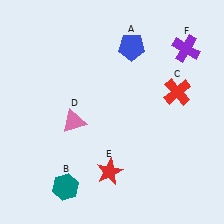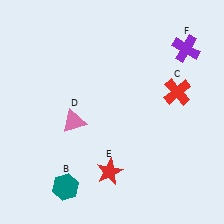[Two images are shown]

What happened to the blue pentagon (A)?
The blue pentagon (A) was removed in Image 2. It was in the top-right area of Image 1.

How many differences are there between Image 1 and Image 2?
There is 1 difference between the two images.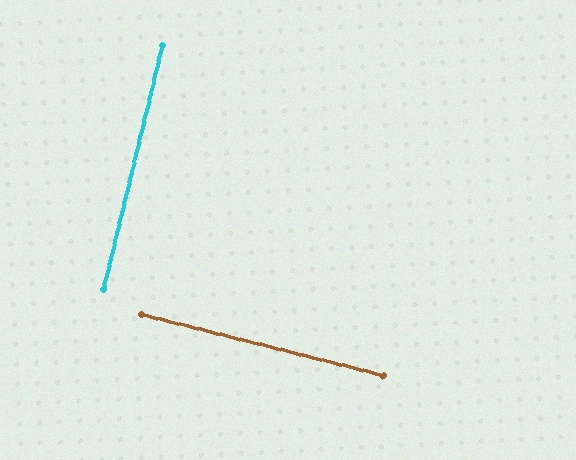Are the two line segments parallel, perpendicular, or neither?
Perpendicular — they meet at approximately 90°.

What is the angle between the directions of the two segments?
Approximately 90 degrees.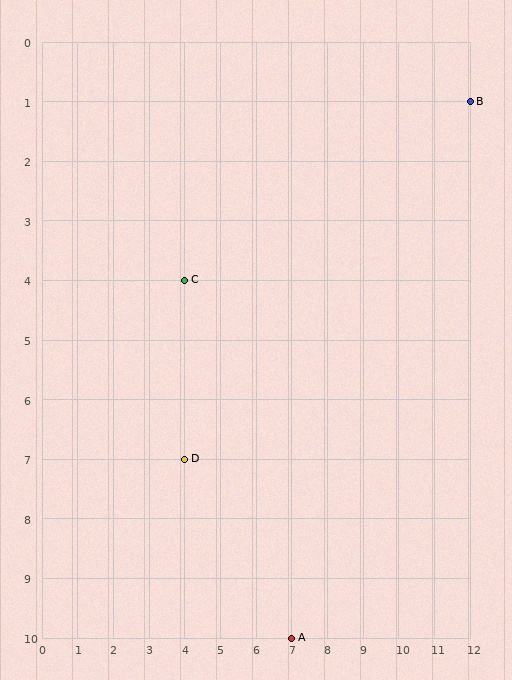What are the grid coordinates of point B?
Point B is at grid coordinates (12, 1).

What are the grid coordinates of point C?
Point C is at grid coordinates (4, 4).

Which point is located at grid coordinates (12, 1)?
Point B is at (12, 1).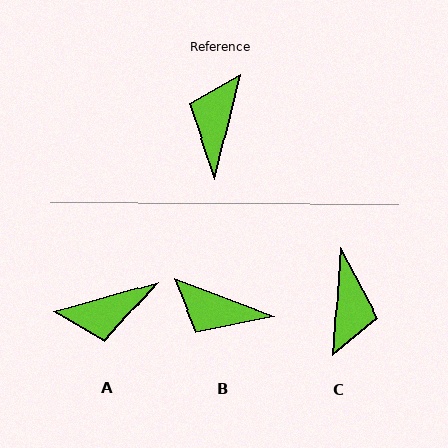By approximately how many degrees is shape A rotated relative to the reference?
Approximately 120 degrees counter-clockwise.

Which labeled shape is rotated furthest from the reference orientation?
C, about 170 degrees away.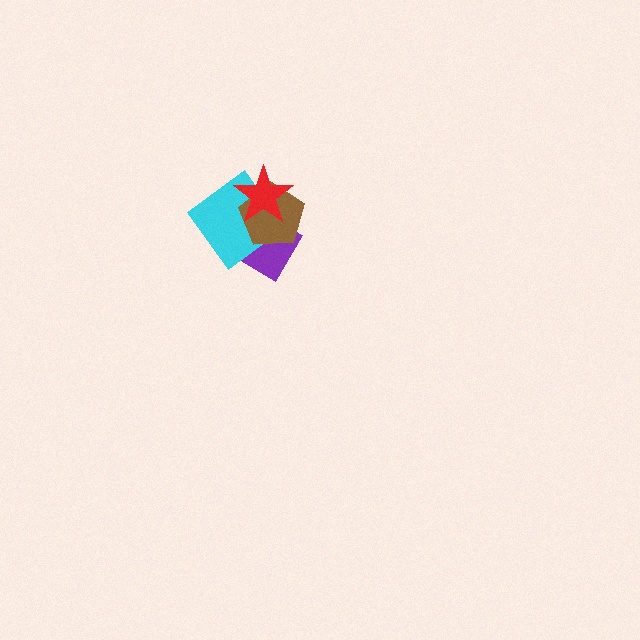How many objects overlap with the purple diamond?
3 objects overlap with the purple diamond.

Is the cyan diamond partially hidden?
Yes, it is partially covered by another shape.